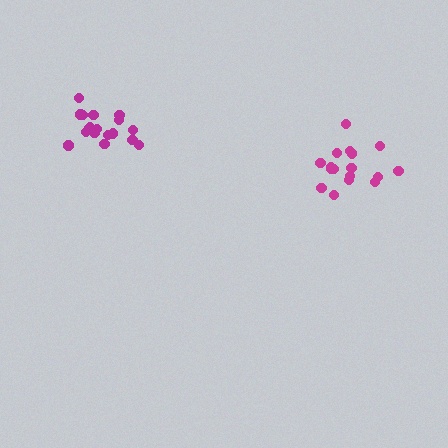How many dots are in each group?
Group 1: 17 dots, Group 2: 18 dots (35 total).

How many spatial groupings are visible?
There are 2 spatial groupings.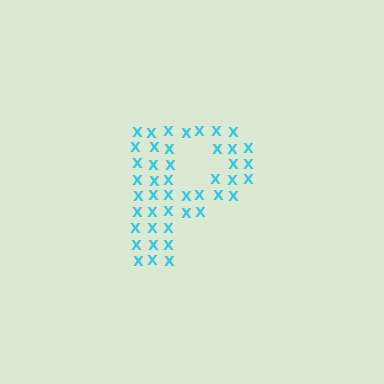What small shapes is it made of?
It is made of small letter X's.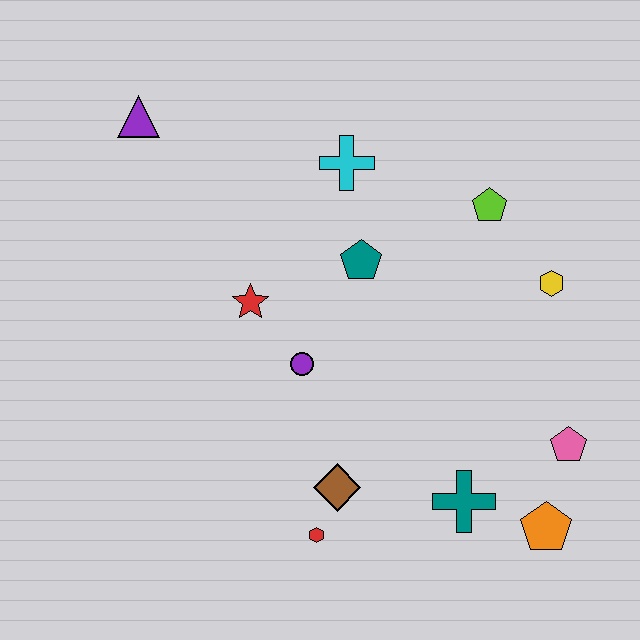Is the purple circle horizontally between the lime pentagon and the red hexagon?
No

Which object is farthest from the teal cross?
The purple triangle is farthest from the teal cross.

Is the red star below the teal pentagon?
Yes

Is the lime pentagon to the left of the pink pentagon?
Yes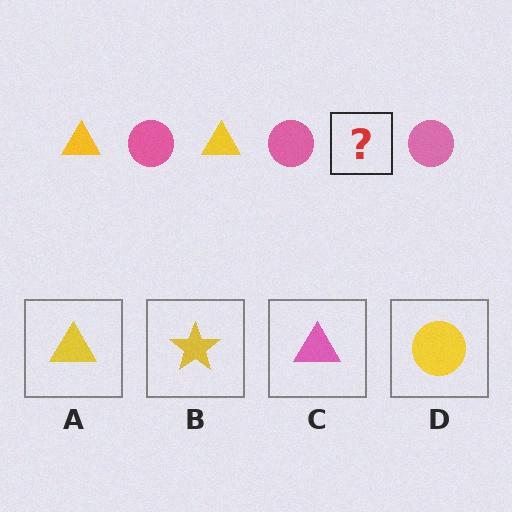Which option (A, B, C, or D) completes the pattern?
A.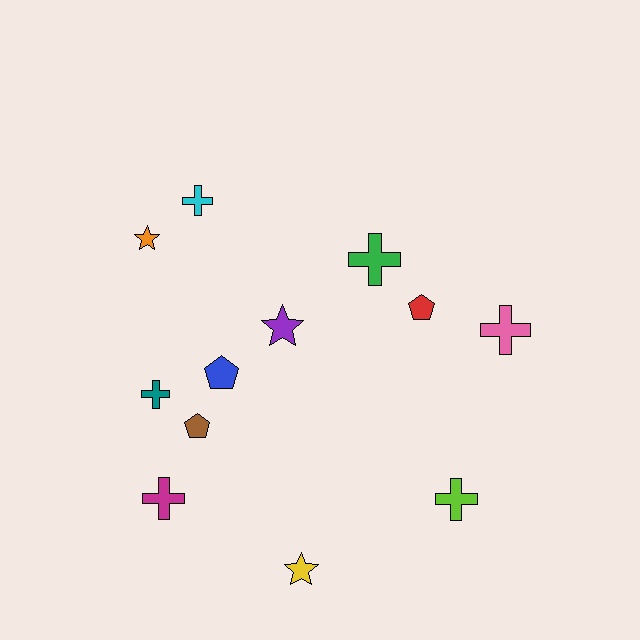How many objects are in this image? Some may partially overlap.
There are 12 objects.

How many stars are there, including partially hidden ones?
There are 3 stars.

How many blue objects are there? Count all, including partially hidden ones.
There is 1 blue object.